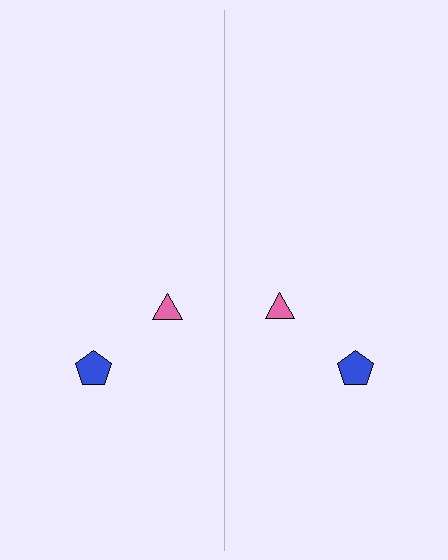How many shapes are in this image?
There are 4 shapes in this image.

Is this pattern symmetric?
Yes, this pattern has bilateral (reflection) symmetry.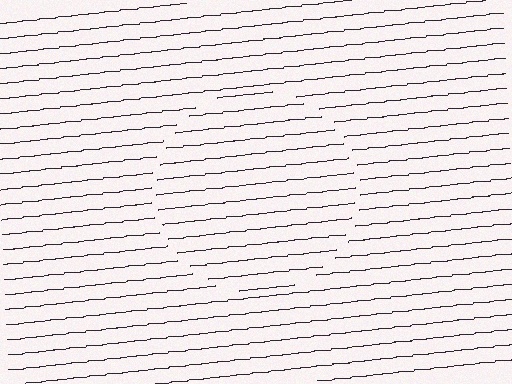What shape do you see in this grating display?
An illusory circle. The interior of the shape contains the same grating, shifted by half a period — the contour is defined by the phase discontinuity where line-ends from the inner and outer gratings abut.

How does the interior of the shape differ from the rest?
The interior of the shape contains the same grating, shifted by half a period — the contour is defined by the phase discontinuity where line-ends from the inner and outer gratings abut.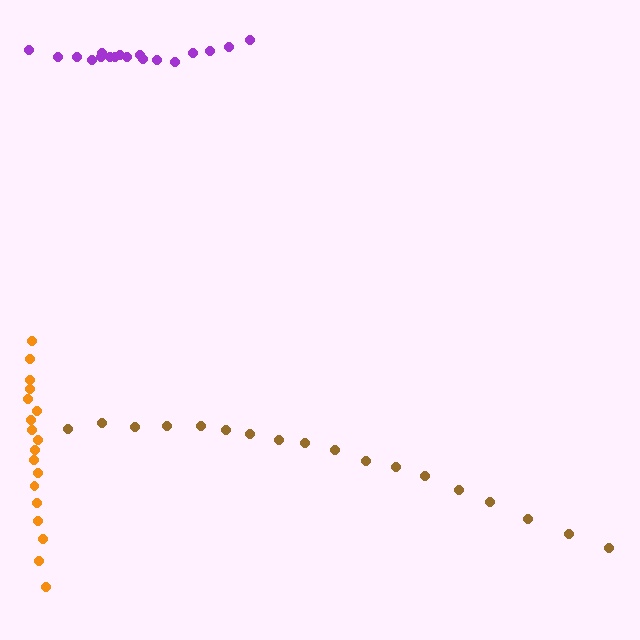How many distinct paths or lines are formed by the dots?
There are 3 distinct paths.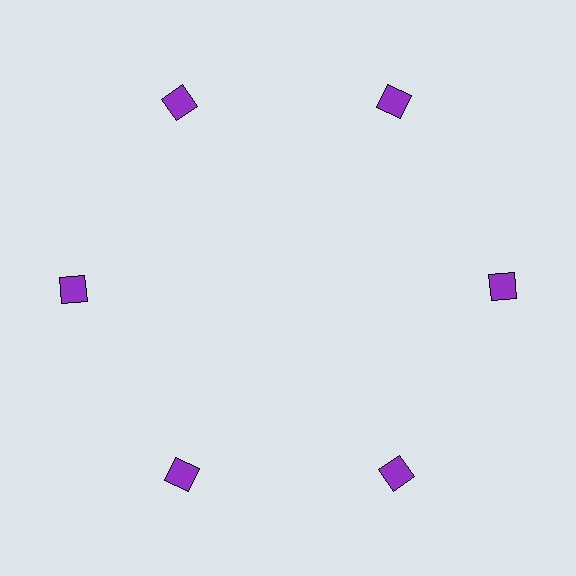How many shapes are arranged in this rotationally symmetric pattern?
There are 6 shapes, arranged in 6 groups of 1.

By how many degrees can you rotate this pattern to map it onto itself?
The pattern maps onto itself every 60 degrees of rotation.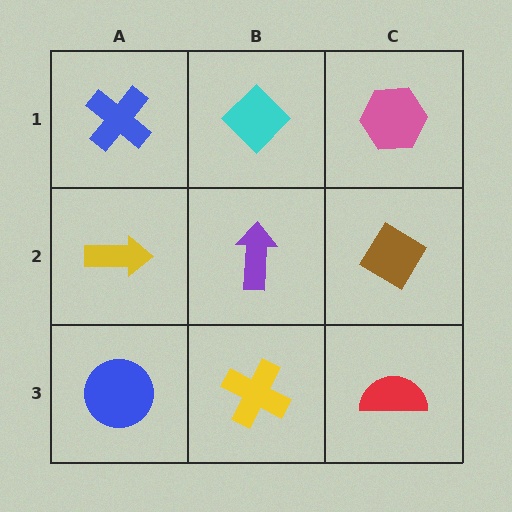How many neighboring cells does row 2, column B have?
4.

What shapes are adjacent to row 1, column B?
A purple arrow (row 2, column B), a blue cross (row 1, column A), a pink hexagon (row 1, column C).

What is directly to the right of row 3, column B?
A red semicircle.